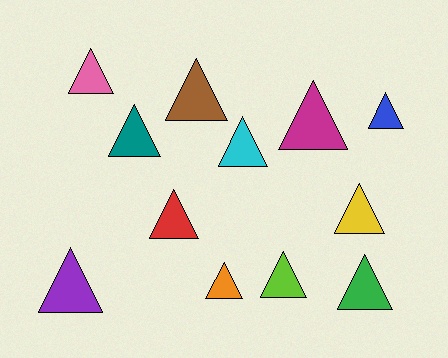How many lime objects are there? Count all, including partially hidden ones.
There is 1 lime object.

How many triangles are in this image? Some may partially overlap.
There are 12 triangles.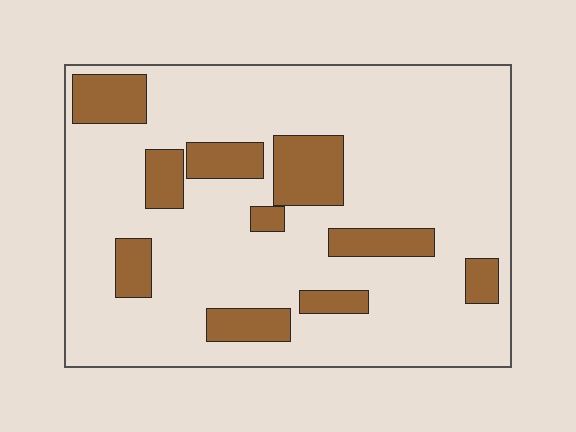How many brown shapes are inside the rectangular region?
10.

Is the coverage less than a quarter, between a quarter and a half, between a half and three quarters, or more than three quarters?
Less than a quarter.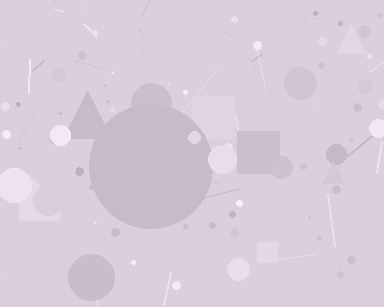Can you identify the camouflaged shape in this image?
The camouflaged shape is a circle.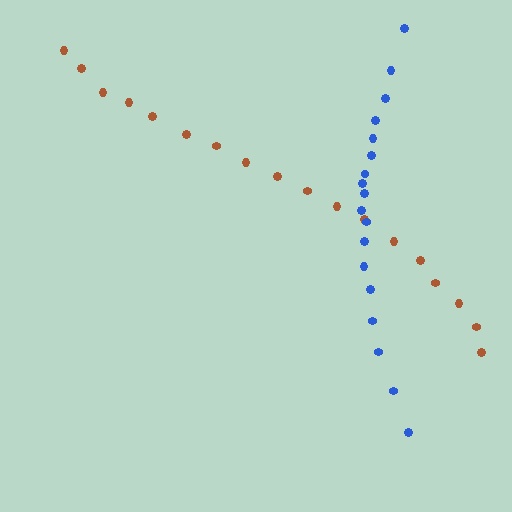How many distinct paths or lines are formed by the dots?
There are 2 distinct paths.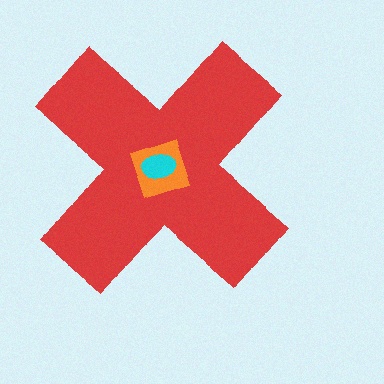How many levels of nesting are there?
3.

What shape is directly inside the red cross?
The orange diamond.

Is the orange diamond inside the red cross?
Yes.